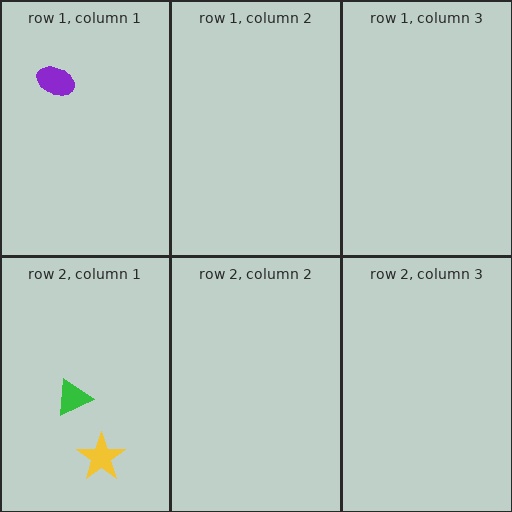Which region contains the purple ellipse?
The row 1, column 1 region.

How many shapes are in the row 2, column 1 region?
2.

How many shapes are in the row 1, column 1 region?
1.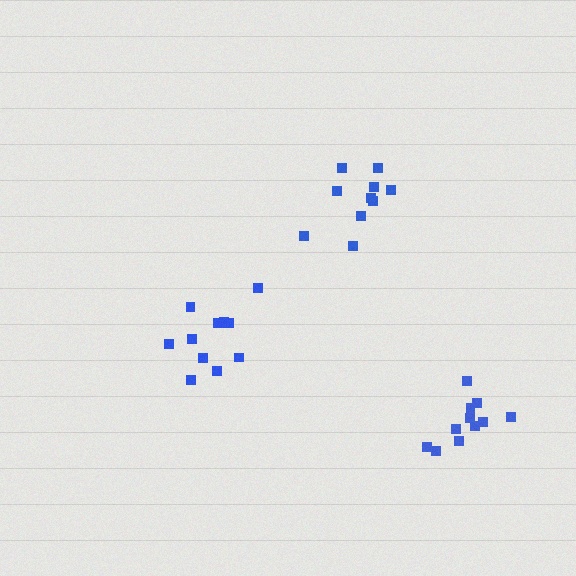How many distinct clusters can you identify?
There are 3 distinct clusters.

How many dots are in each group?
Group 1: 12 dots, Group 2: 10 dots, Group 3: 11 dots (33 total).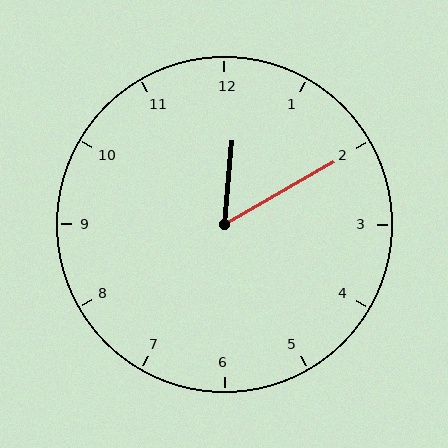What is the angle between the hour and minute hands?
Approximately 55 degrees.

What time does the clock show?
12:10.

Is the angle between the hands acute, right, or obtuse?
It is acute.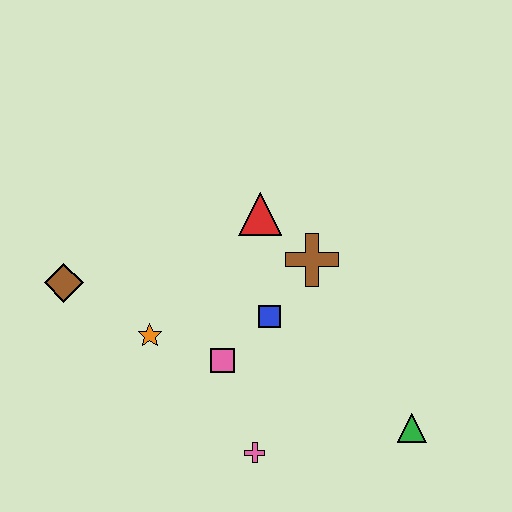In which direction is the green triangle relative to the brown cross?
The green triangle is below the brown cross.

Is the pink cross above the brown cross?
No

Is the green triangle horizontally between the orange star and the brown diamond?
No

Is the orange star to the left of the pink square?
Yes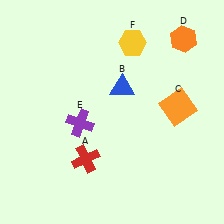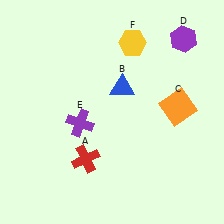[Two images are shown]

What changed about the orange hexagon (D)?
In Image 1, D is orange. In Image 2, it changed to purple.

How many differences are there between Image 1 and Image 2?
There is 1 difference between the two images.